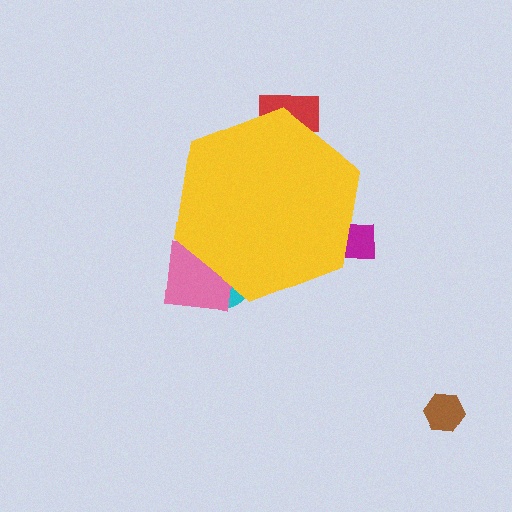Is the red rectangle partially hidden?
Yes, the red rectangle is partially hidden behind the yellow hexagon.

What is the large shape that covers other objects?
A yellow hexagon.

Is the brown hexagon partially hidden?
No, the brown hexagon is fully visible.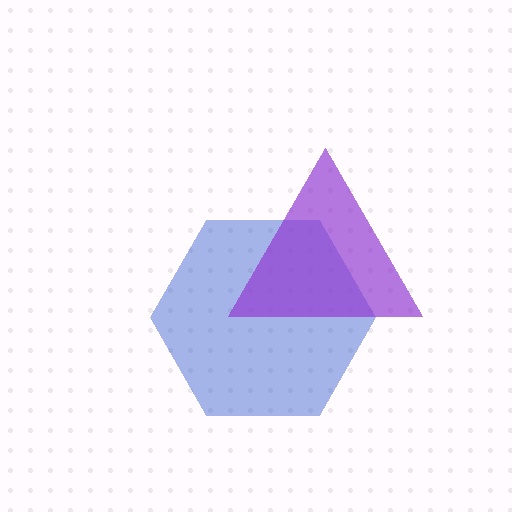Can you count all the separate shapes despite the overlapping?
Yes, there are 2 separate shapes.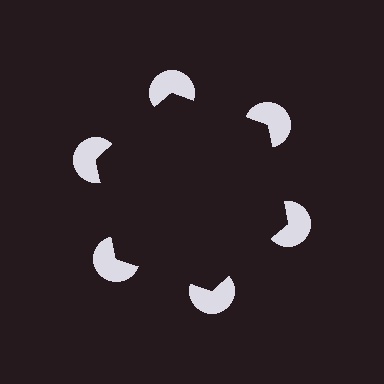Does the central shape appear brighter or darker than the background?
It typically appears slightly darker than the background, even though no actual brightness change is drawn.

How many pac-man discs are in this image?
There are 6 — one at each vertex of the illusory hexagon.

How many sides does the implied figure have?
6 sides.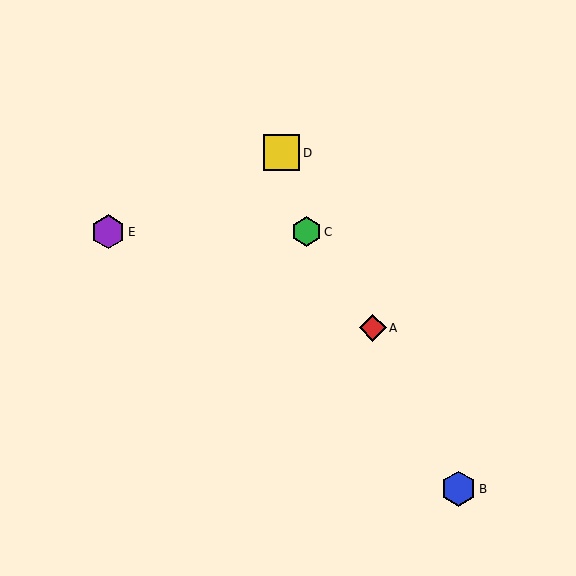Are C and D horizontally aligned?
No, C is at y≈232 and D is at y≈153.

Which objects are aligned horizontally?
Objects C, E are aligned horizontally.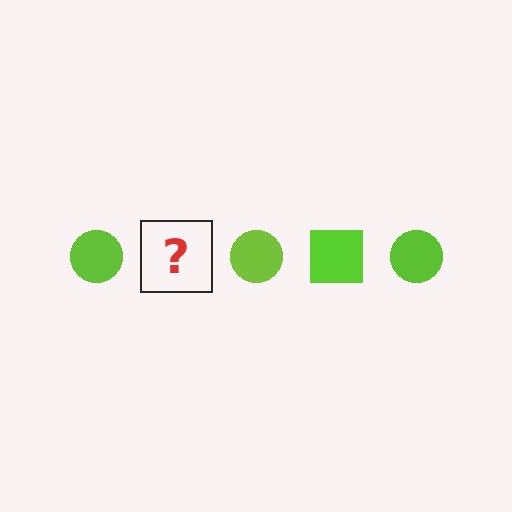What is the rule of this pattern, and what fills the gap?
The rule is that the pattern cycles through circle, square shapes in lime. The gap should be filled with a lime square.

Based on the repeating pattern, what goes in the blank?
The blank should be a lime square.